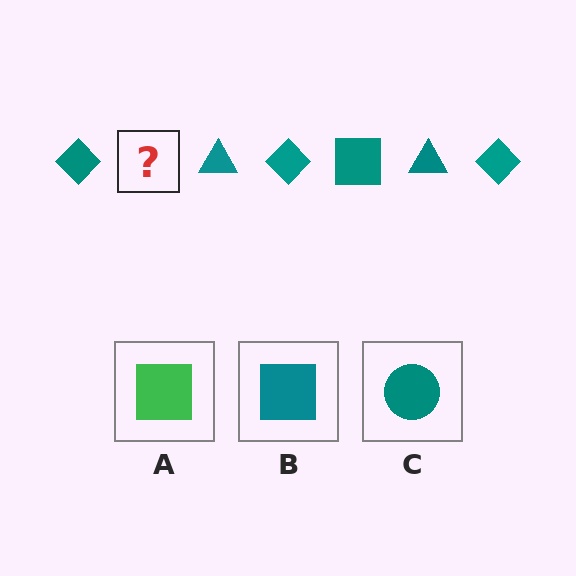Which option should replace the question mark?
Option B.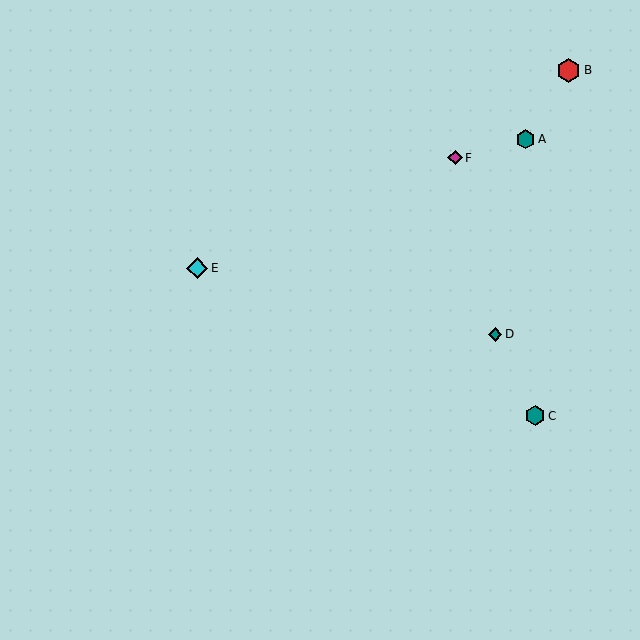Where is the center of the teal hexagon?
The center of the teal hexagon is at (535, 416).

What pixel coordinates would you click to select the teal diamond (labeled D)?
Click at (495, 334) to select the teal diamond D.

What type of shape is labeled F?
Shape F is a magenta diamond.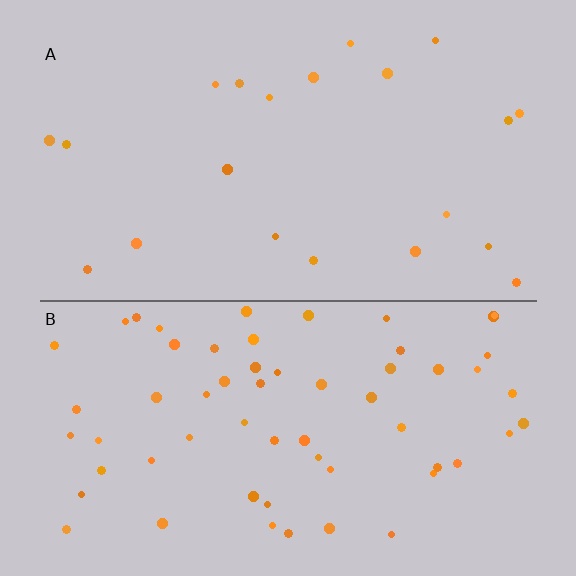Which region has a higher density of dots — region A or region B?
B (the bottom).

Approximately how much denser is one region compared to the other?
Approximately 2.9× — region B over region A.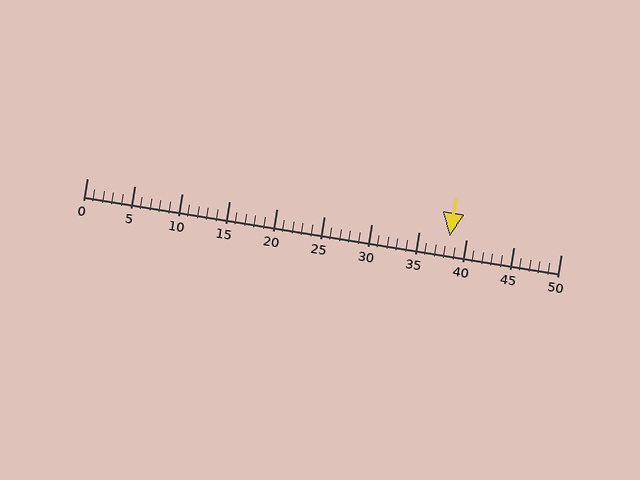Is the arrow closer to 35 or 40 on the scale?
The arrow is closer to 40.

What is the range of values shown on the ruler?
The ruler shows values from 0 to 50.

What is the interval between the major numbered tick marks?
The major tick marks are spaced 5 units apart.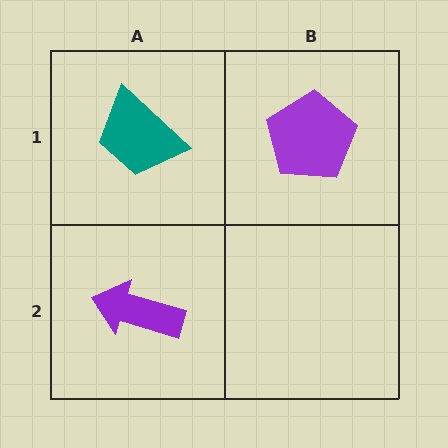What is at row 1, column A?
A teal trapezoid.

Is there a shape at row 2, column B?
No, that cell is empty.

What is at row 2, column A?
A purple arrow.